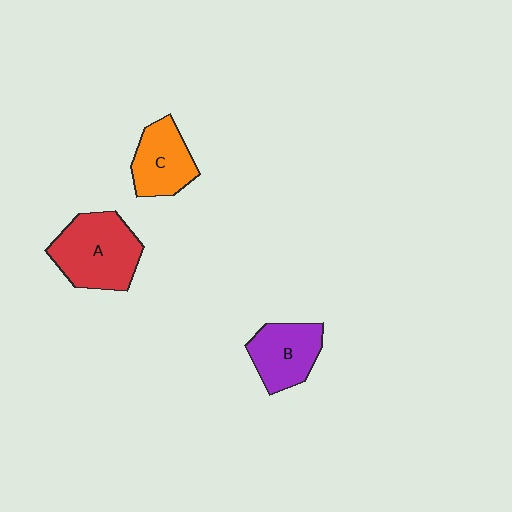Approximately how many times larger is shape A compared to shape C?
Approximately 1.5 times.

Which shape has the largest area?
Shape A (red).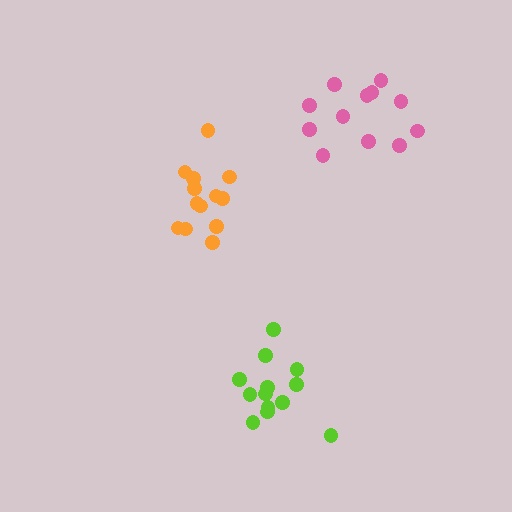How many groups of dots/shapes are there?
There are 3 groups.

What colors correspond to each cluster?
The clusters are colored: lime, pink, orange.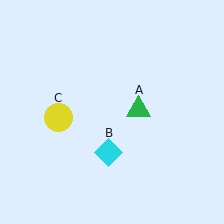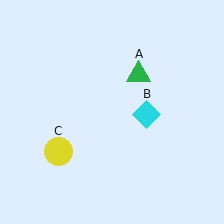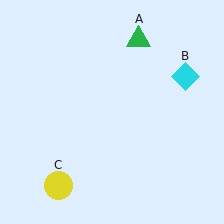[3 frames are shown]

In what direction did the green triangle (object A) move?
The green triangle (object A) moved up.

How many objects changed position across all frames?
3 objects changed position: green triangle (object A), cyan diamond (object B), yellow circle (object C).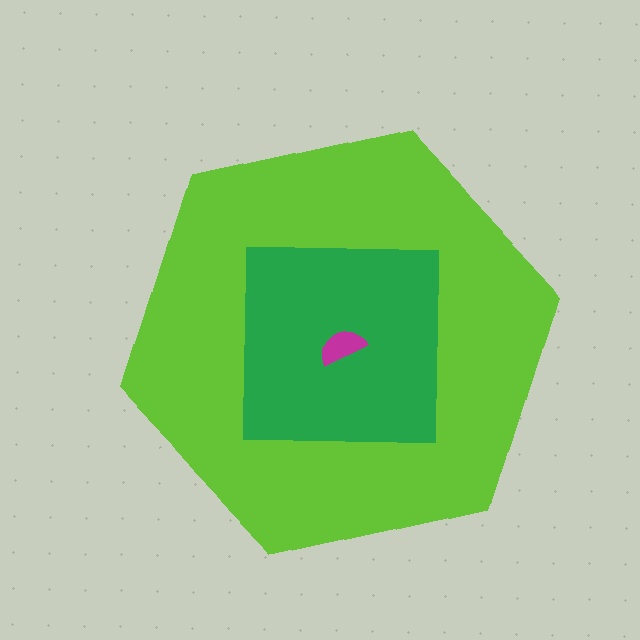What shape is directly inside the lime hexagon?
The green square.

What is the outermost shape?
The lime hexagon.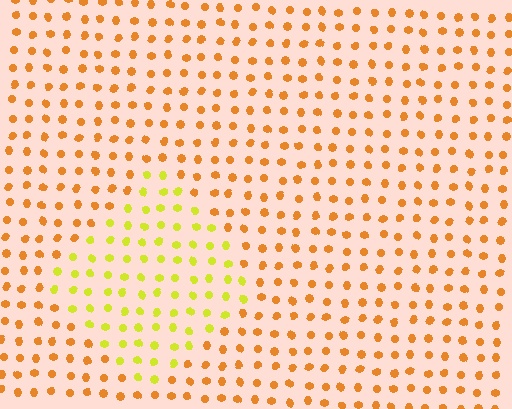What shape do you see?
I see a diamond.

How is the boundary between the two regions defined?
The boundary is defined purely by a slight shift in hue (about 38 degrees). Spacing, size, and orientation are identical on both sides.